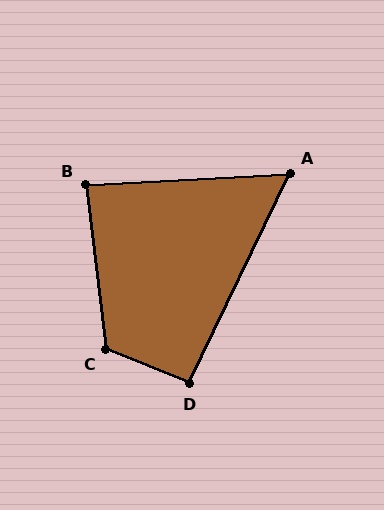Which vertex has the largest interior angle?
C, at approximately 119 degrees.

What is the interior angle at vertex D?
Approximately 94 degrees (approximately right).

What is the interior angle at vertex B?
Approximately 86 degrees (approximately right).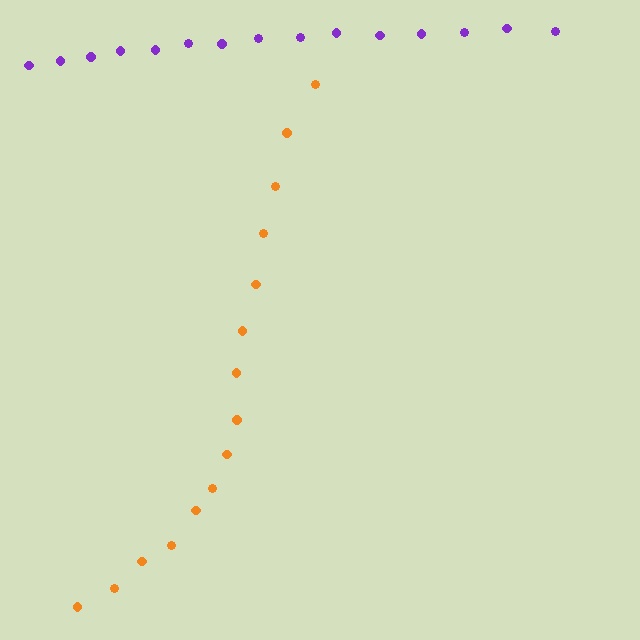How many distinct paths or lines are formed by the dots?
There are 2 distinct paths.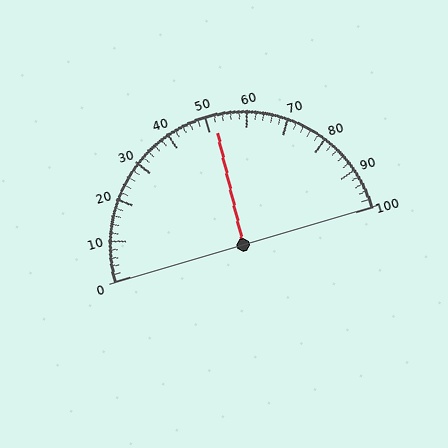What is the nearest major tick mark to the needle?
The nearest major tick mark is 50.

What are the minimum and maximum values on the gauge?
The gauge ranges from 0 to 100.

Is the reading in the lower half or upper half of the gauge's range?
The reading is in the upper half of the range (0 to 100).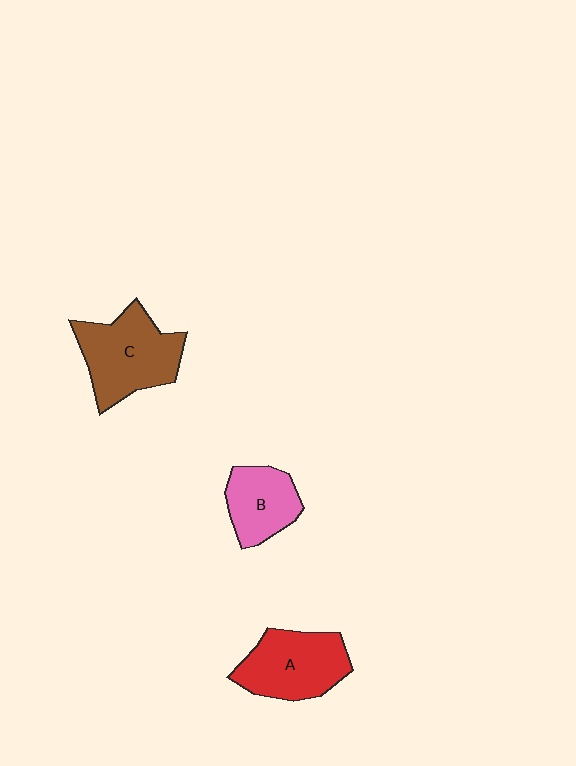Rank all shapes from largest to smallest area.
From largest to smallest: C (brown), A (red), B (pink).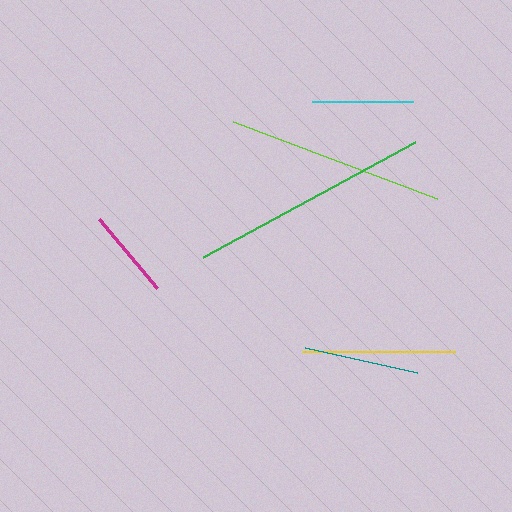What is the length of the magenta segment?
The magenta segment is approximately 90 pixels long.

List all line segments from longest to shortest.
From longest to shortest: green, lime, yellow, teal, cyan, magenta.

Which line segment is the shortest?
The magenta line is the shortest at approximately 90 pixels.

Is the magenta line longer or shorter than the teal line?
The teal line is longer than the magenta line.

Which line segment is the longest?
The green line is the longest at approximately 240 pixels.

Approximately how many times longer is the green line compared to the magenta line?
The green line is approximately 2.7 times the length of the magenta line.